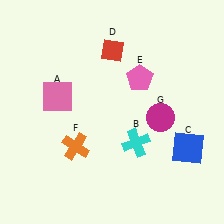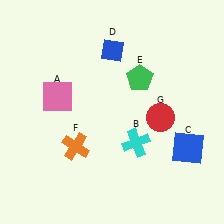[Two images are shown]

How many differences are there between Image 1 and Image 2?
There are 3 differences between the two images.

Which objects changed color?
D changed from red to blue. E changed from pink to green. G changed from magenta to red.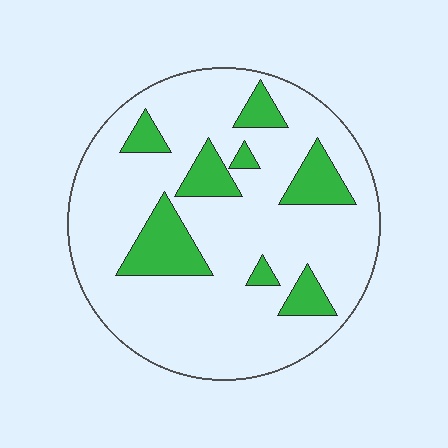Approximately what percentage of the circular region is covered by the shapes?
Approximately 20%.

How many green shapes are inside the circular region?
8.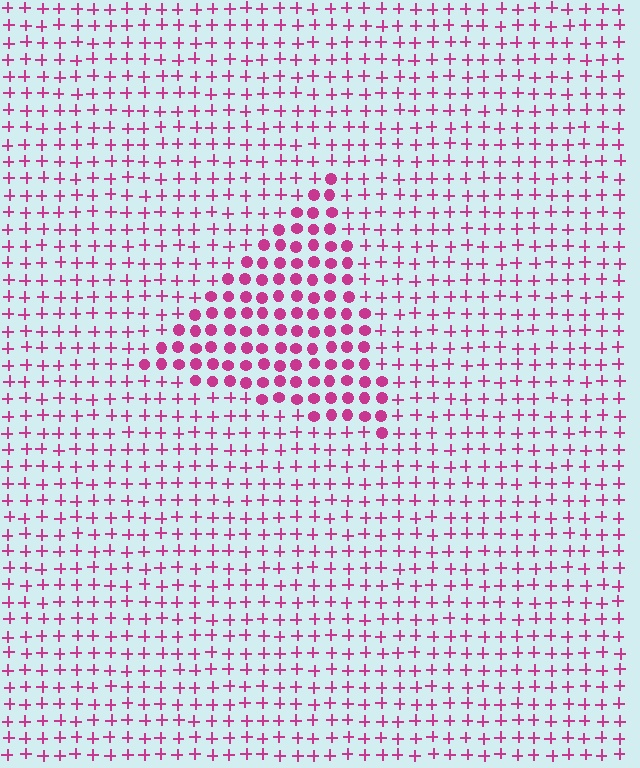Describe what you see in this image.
The image is filled with small magenta elements arranged in a uniform grid. A triangle-shaped region contains circles, while the surrounding area contains plus signs. The boundary is defined purely by the change in element shape.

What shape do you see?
I see a triangle.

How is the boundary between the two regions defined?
The boundary is defined by a change in element shape: circles inside vs. plus signs outside. All elements share the same color and spacing.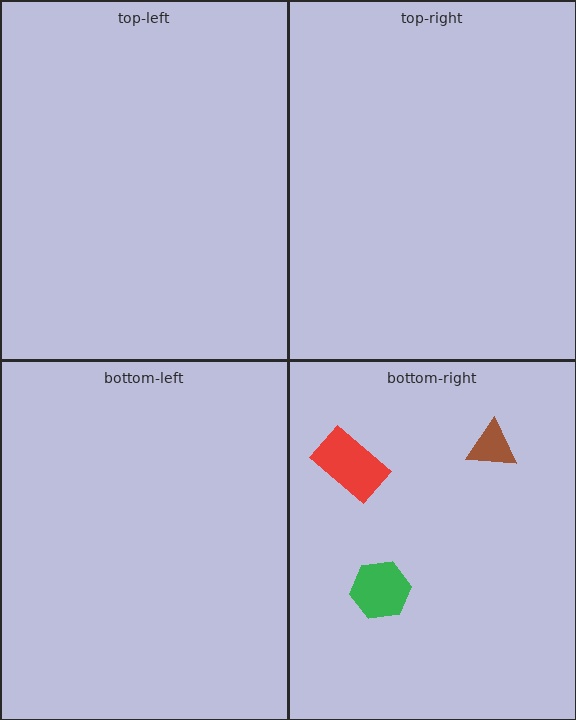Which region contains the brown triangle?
The bottom-right region.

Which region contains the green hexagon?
The bottom-right region.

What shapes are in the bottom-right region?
The red rectangle, the brown triangle, the green hexagon.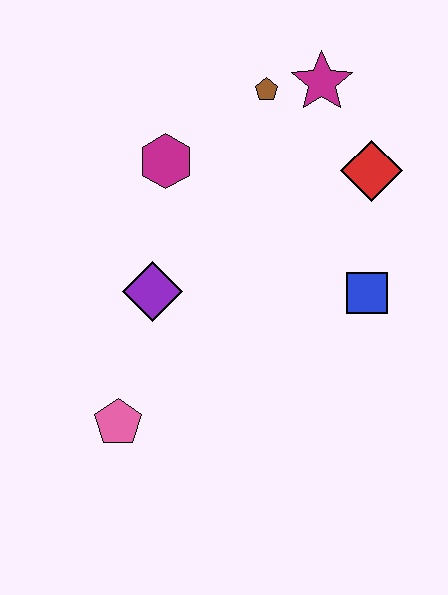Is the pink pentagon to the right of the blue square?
No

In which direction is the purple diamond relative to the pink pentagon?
The purple diamond is above the pink pentagon.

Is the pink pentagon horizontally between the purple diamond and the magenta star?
No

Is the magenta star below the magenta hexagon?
No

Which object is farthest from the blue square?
The pink pentagon is farthest from the blue square.